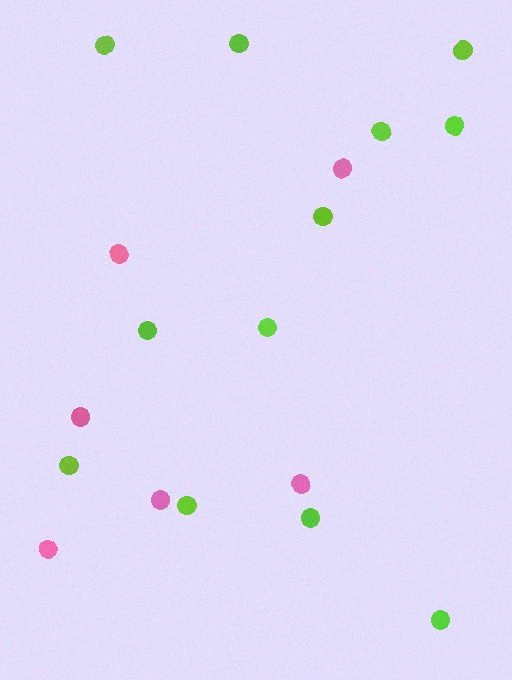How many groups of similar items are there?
There are 2 groups: one group of lime circles (12) and one group of pink circles (6).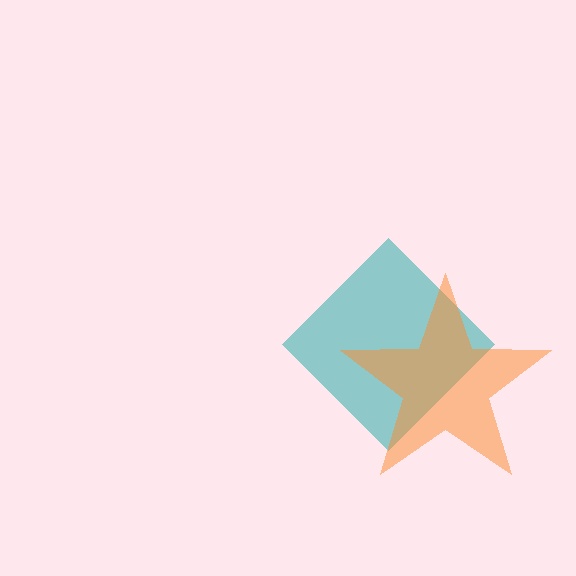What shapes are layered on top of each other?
The layered shapes are: a teal diamond, an orange star.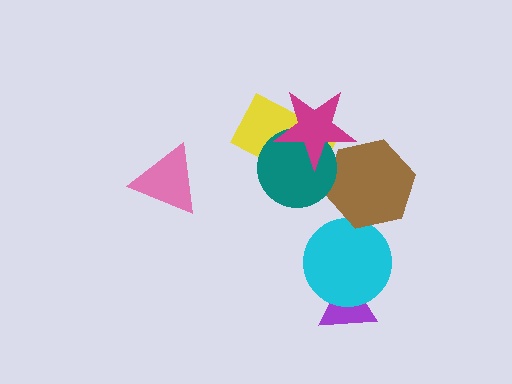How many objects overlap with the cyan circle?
2 objects overlap with the cyan circle.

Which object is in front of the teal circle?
The magenta star is in front of the teal circle.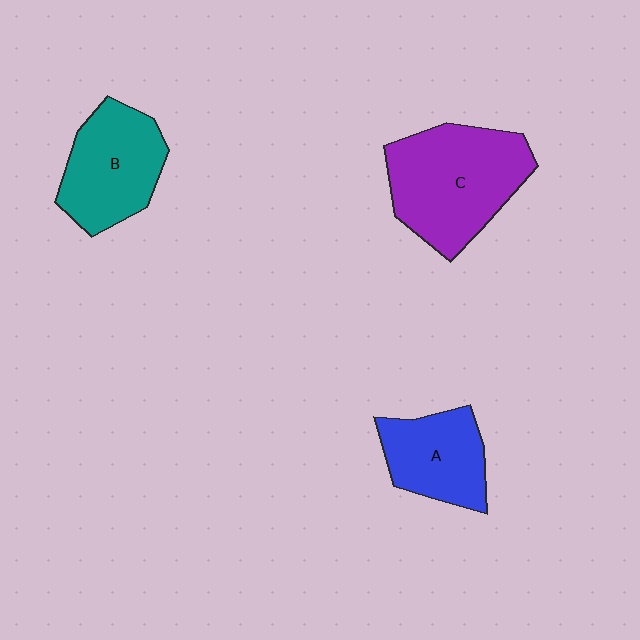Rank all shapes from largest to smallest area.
From largest to smallest: C (purple), B (teal), A (blue).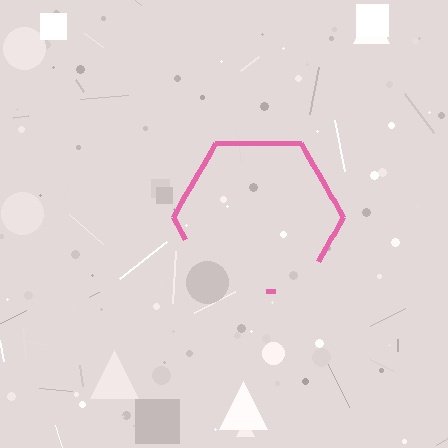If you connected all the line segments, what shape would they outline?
They would outline a hexagon.